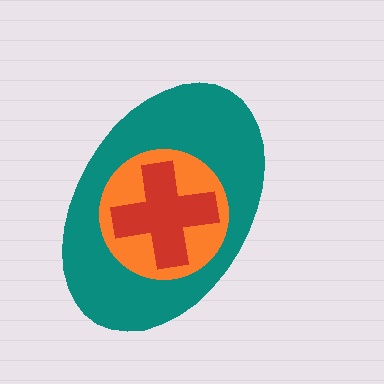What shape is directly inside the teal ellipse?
The orange circle.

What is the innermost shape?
The red cross.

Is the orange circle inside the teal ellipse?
Yes.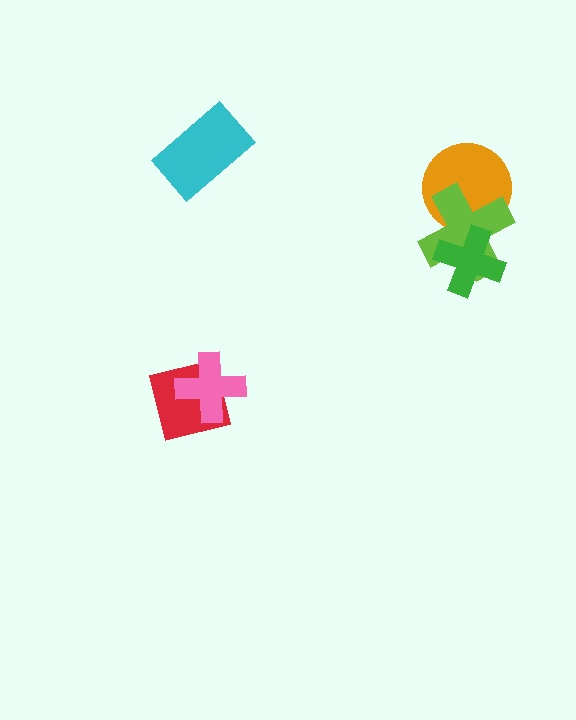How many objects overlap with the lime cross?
2 objects overlap with the lime cross.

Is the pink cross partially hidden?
No, no other shape covers it.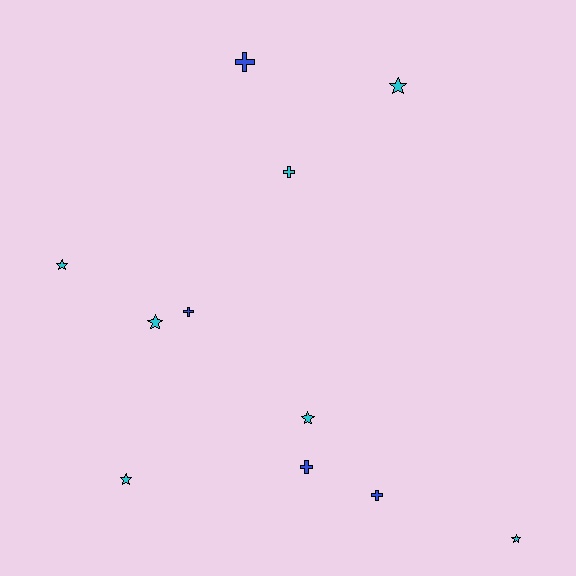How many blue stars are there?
There are no blue stars.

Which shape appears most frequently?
Star, with 6 objects.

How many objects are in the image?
There are 11 objects.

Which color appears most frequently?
Cyan, with 7 objects.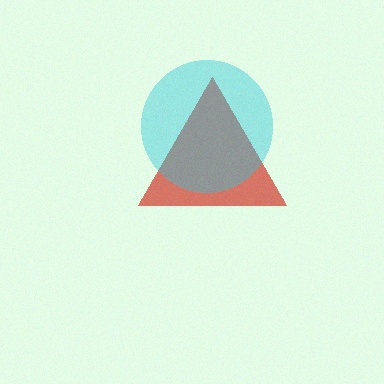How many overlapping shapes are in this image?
There are 2 overlapping shapes in the image.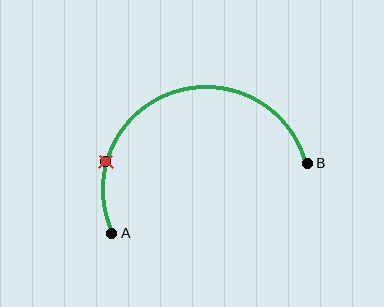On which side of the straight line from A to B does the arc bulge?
The arc bulges above the straight line connecting A and B.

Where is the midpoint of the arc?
The arc midpoint is the point on the curve farthest from the straight line joining A and B. It sits above that line.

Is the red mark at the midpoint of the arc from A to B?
No. The red mark lies on the arc but is closer to endpoint A. The arc midpoint would be at the point on the curve equidistant along the arc from both A and B.